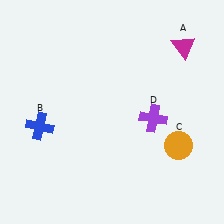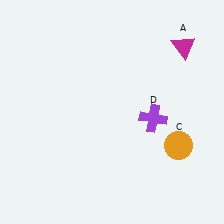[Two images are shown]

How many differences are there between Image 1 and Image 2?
There is 1 difference between the two images.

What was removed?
The blue cross (B) was removed in Image 2.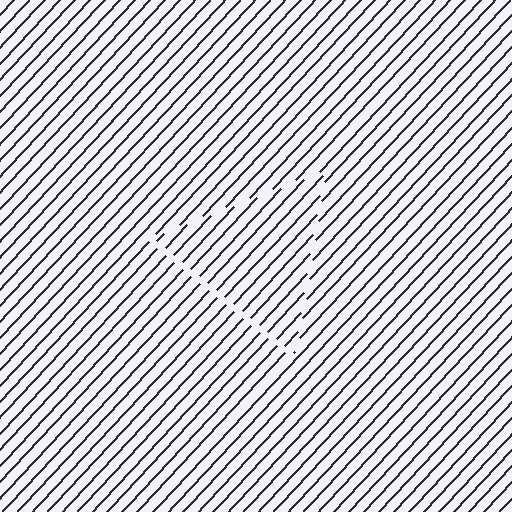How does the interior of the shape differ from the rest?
The interior of the shape contains the same grating, shifted by half a period — the contour is defined by the phase discontinuity where line-ends from the inner and outer gratings abut.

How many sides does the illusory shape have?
3 sides — the line-ends trace a triangle.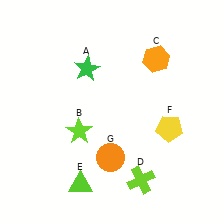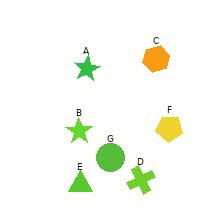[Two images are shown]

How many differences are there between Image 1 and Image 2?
There is 1 difference between the two images.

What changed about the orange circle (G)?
In Image 1, G is orange. In Image 2, it changed to lime.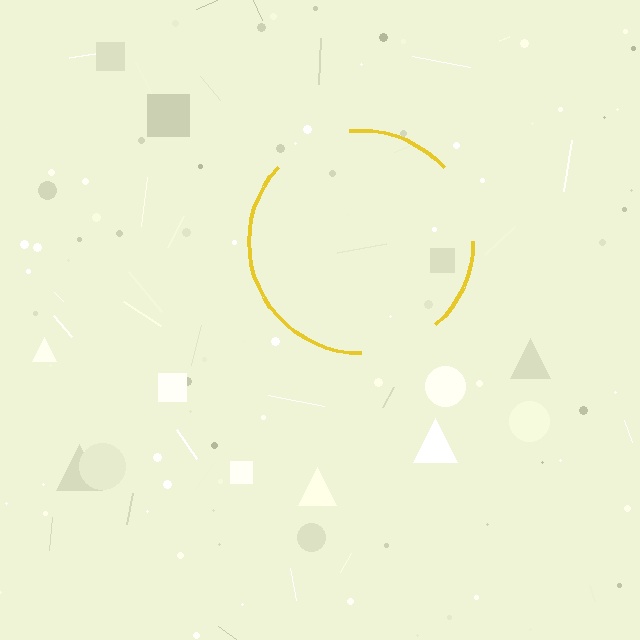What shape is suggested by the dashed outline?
The dashed outline suggests a circle.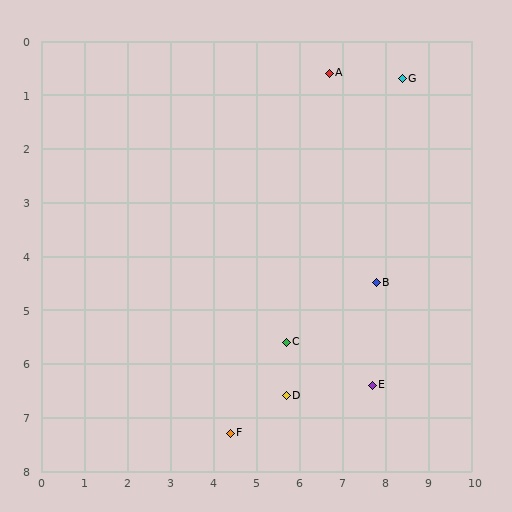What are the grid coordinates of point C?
Point C is at approximately (5.7, 5.6).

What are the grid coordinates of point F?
Point F is at approximately (4.4, 7.3).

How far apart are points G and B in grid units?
Points G and B are about 3.8 grid units apart.